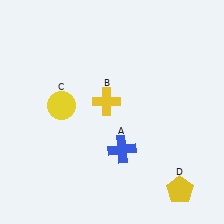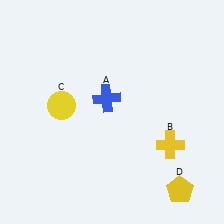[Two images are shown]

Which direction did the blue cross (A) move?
The blue cross (A) moved up.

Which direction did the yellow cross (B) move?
The yellow cross (B) moved right.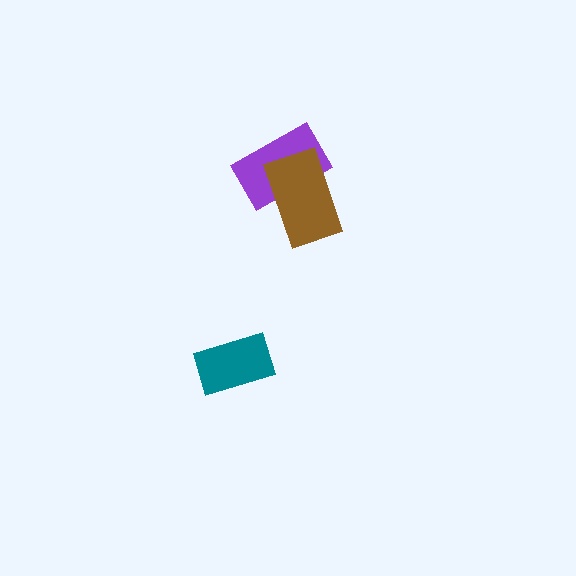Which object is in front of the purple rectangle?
The brown rectangle is in front of the purple rectangle.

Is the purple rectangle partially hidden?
Yes, it is partially covered by another shape.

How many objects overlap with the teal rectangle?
0 objects overlap with the teal rectangle.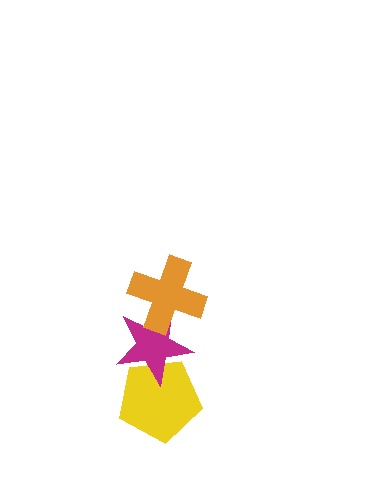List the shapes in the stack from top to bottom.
From top to bottom: the orange cross, the magenta star, the yellow pentagon.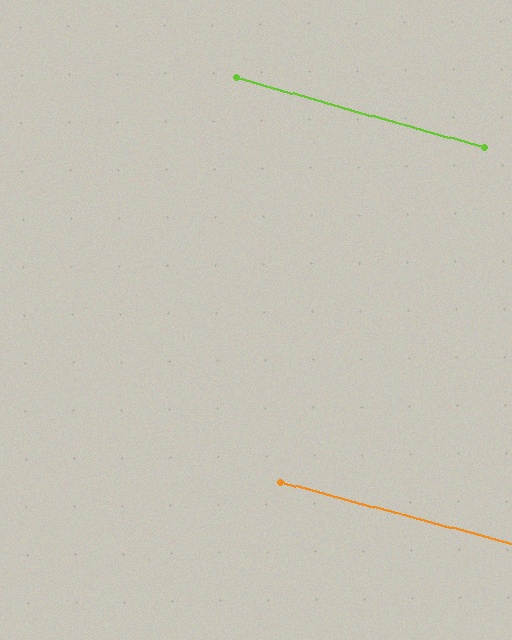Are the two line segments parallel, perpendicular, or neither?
Parallel — their directions differ by only 1.0°.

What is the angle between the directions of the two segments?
Approximately 1 degree.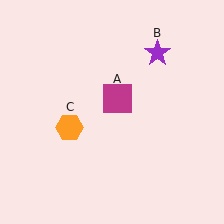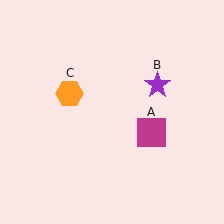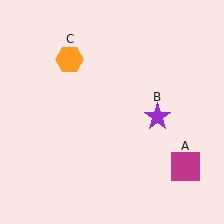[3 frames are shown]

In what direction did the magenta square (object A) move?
The magenta square (object A) moved down and to the right.